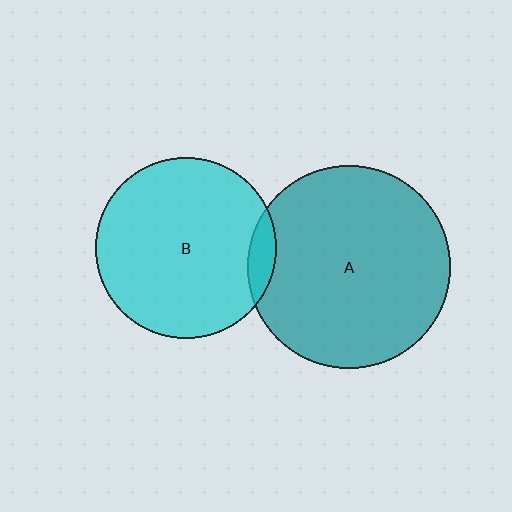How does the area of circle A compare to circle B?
Approximately 1.2 times.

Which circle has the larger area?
Circle A (teal).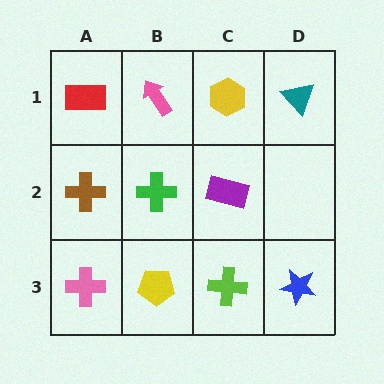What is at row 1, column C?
A yellow hexagon.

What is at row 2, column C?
A purple rectangle.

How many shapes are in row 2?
3 shapes.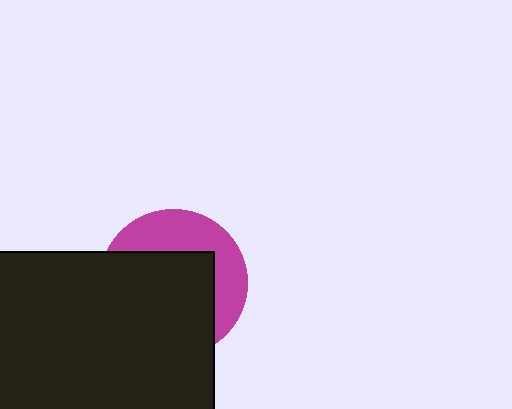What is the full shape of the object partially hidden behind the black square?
The partially hidden object is a magenta circle.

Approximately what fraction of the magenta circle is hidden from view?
Roughly 63% of the magenta circle is hidden behind the black square.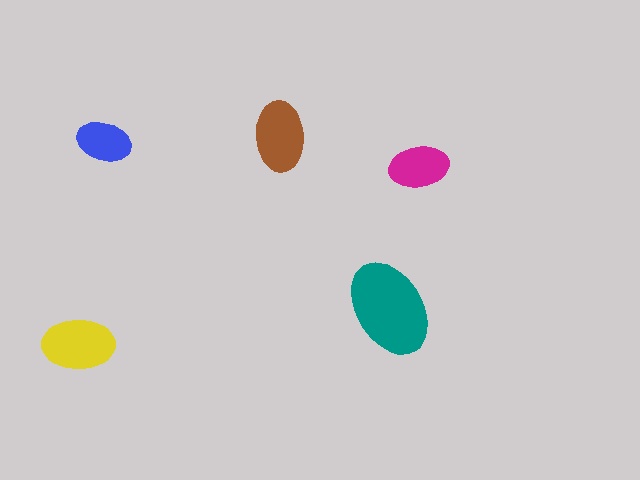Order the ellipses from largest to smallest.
the teal one, the yellow one, the brown one, the magenta one, the blue one.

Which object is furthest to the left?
The yellow ellipse is leftmost.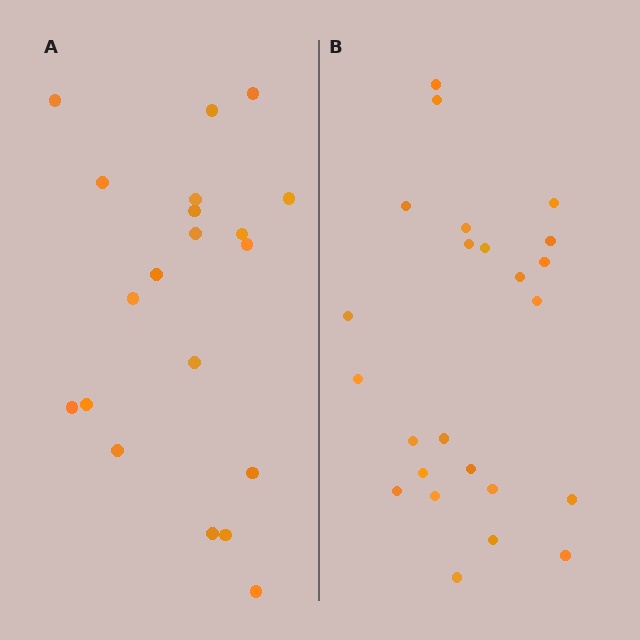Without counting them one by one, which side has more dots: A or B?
Region B (the right region) has more dots.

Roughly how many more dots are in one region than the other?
Region B has about 4 more dots than region A.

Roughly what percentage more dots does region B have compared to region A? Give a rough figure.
About 20% more.